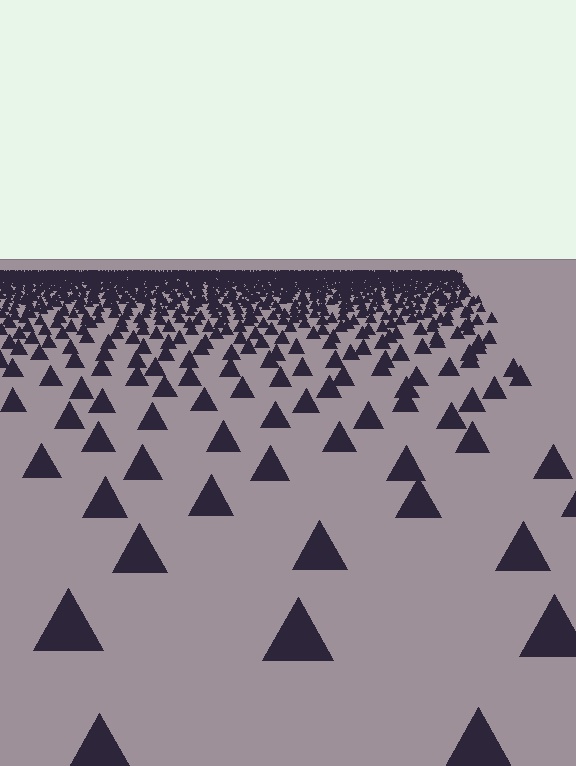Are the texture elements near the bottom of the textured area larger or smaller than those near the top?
Larger. Near the bottom, elements are closer to the viewer and appear at a bigger on-screen size.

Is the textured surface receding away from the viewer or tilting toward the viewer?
The surface is receding away from the viewer. Texture elements get smaller and denser toward the top.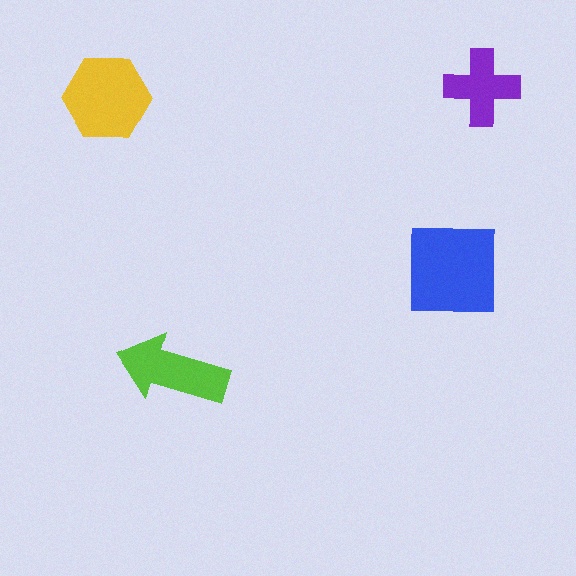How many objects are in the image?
There are 4 objects in the image.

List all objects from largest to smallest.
The blue square, the yellow hexagon, the lime arrow, the purple cross.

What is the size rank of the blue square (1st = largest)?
1st.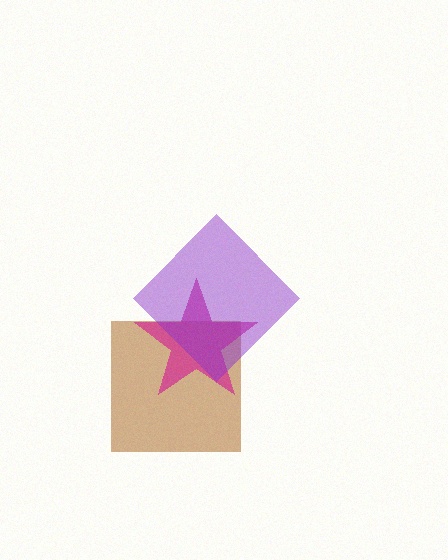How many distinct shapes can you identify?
There are 3 distinct shapes: a brown square, a magenta star, a purple diamond.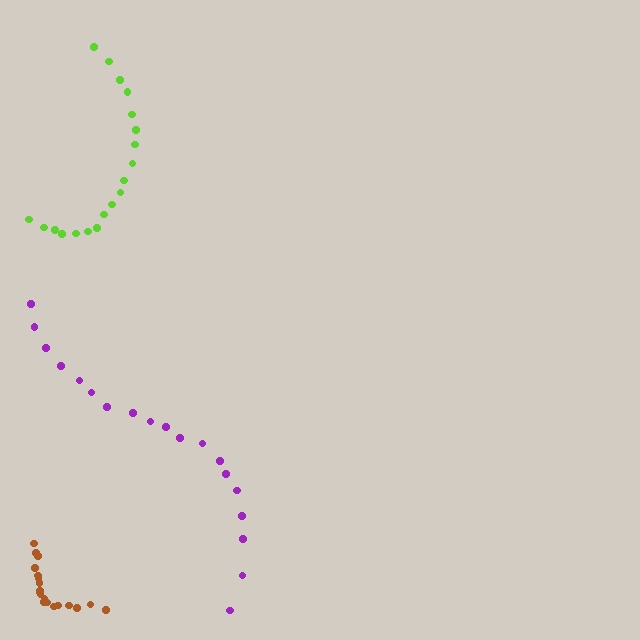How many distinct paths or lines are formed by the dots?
There are 3 distinct paths.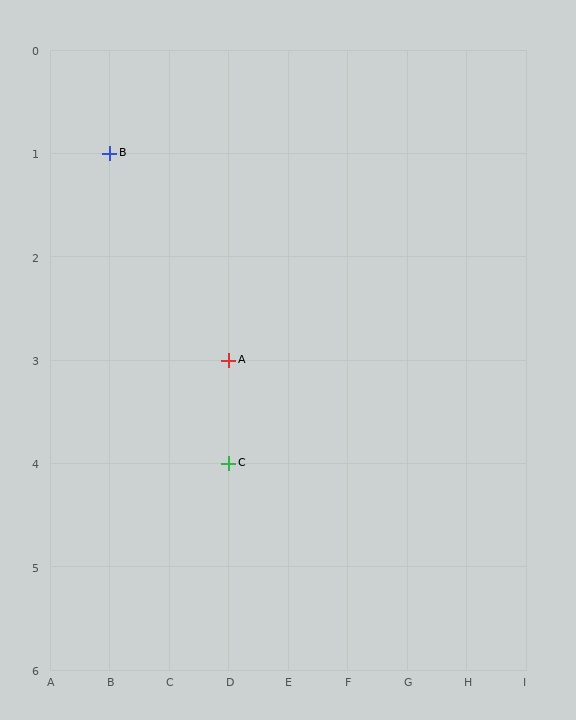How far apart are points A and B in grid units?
Points A and B are 2 columns and 2 rows apart (about 2.8 grid units diagonally).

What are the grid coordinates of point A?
Point A is at grid coordinates (D, 3).